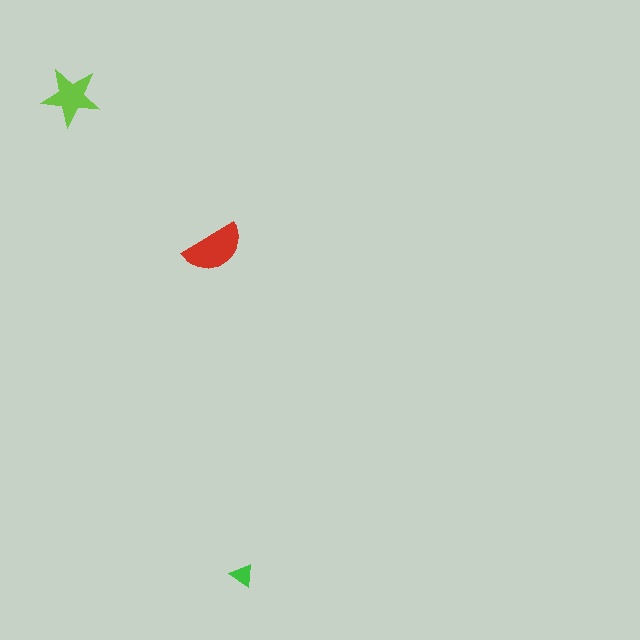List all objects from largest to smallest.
The red semicircle, the lime star, the green triangle.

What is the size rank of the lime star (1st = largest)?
2nd.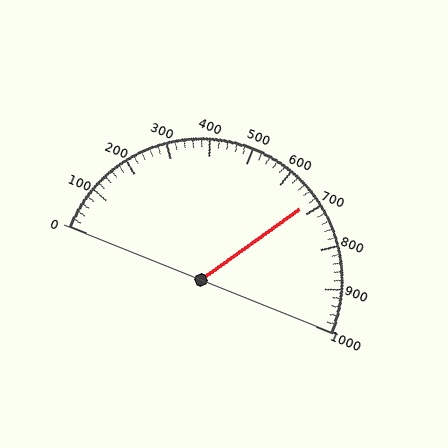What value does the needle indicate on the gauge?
The needle indicates approximately 680.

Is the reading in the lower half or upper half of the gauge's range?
The reading is in the upper half of the range (0 to 1000).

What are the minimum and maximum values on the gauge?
The gauge ranges from 0 to 1000.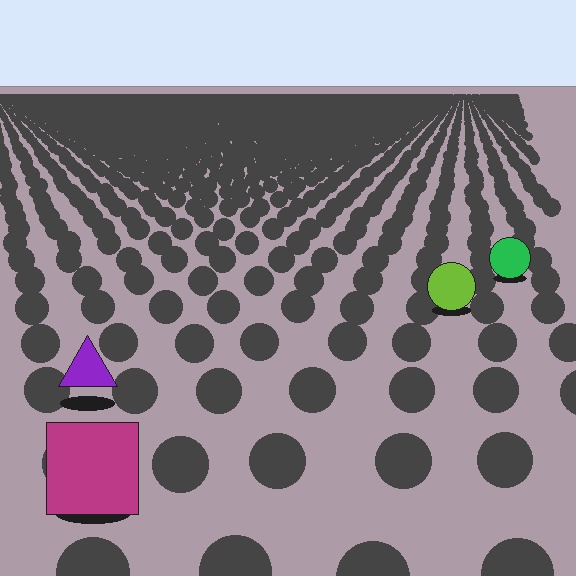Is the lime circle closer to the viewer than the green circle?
Yes. The lime circle is closer — you can tell from the texture gradient: the ground texture is coarser near it.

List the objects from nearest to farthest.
From nearest to farthest: the magenta square, the purple triangle, the lime circle, the green circle.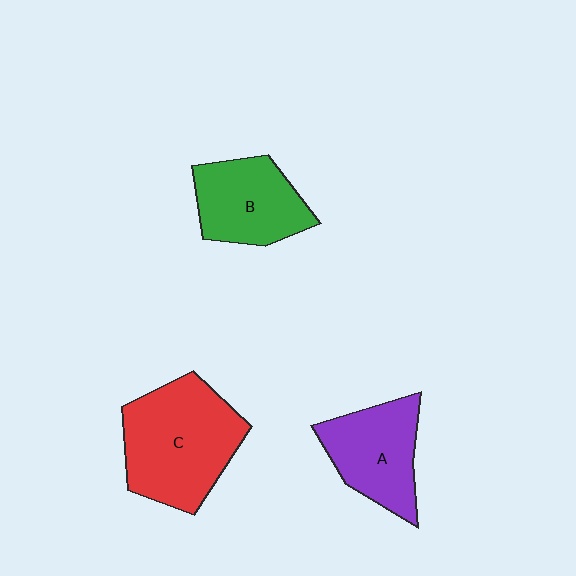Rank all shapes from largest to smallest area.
From largest to smallest: C (red), A (purple), B (green).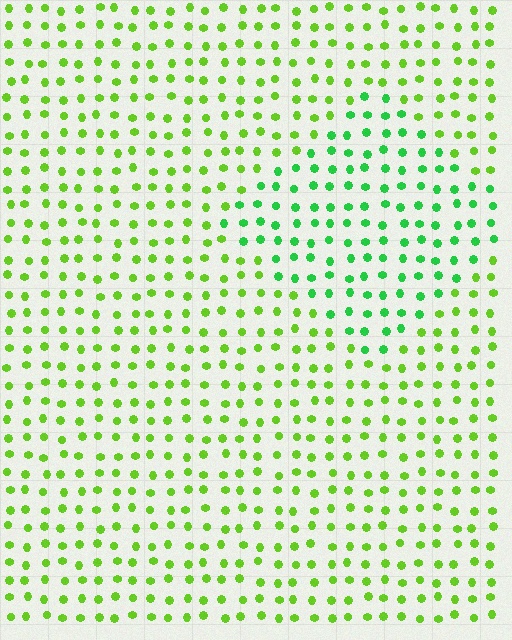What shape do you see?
I see a diamond.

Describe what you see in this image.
The image is filled with small lime elements in a uniform arrangement. A diamond-shaped region is visible where the elements are tinted to a slightly different hue, forming a subtle color boundary.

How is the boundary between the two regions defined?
The boundary is defined purely by a slight shift in hue (about 34 degrees). Spacing, size, and orientation are identical on both sides.